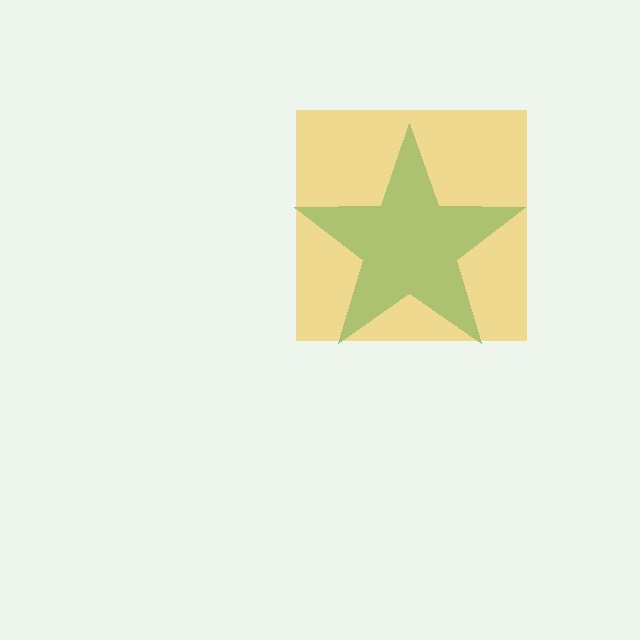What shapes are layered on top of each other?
The layered shapes are: a teal star, a yellow square.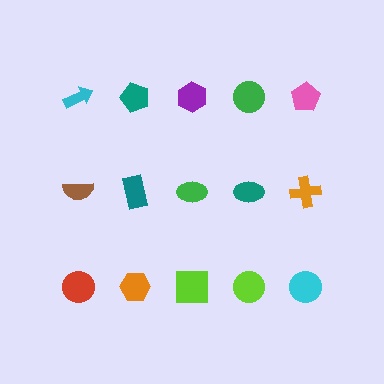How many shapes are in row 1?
5 shapes.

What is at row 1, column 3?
A purple hexagon.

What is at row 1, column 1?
A cyan arrow.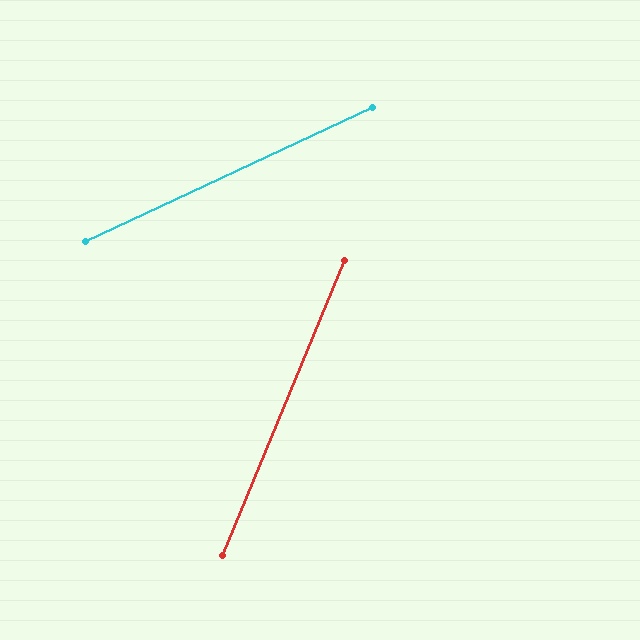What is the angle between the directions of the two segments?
Approximately 43 degrees.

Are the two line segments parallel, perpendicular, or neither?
Neither parallel nor perpendicular — they differ by about 43°.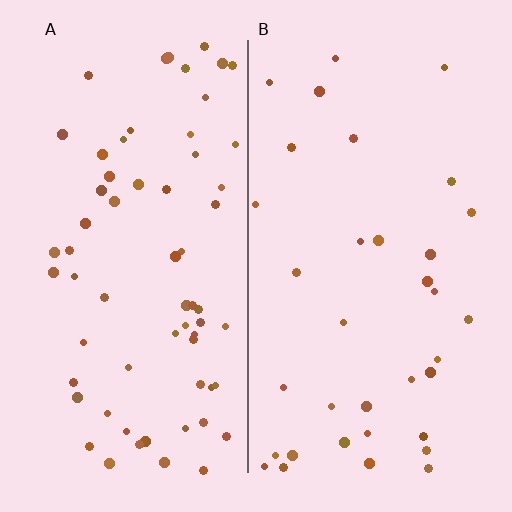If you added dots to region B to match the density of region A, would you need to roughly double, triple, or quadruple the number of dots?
Approximately double.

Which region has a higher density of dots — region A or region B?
A (the left).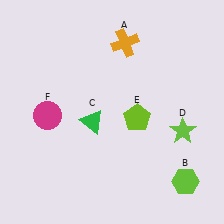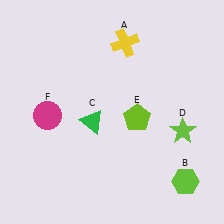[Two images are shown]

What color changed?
The cross (A) changed from orange in Image 1 to yellow in Image 2.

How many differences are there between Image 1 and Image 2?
There is 1 difference between the two images.